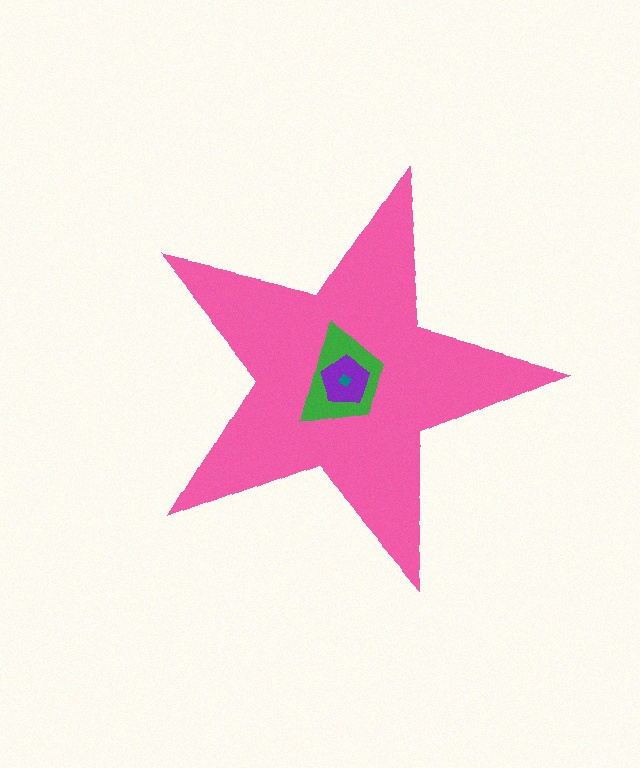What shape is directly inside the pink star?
The green trapezoid.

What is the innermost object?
The teal diamond.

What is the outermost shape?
The pink star.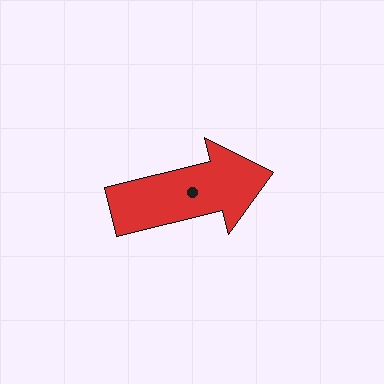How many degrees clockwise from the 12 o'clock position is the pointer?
Approximately 76 degrees.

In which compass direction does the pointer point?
East.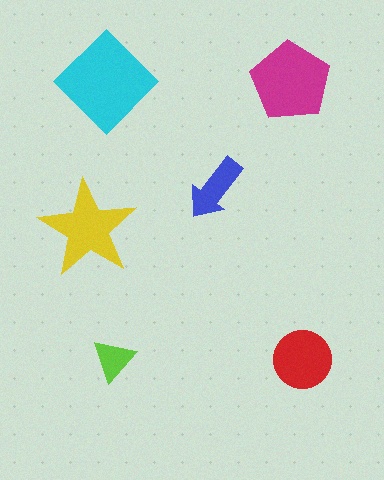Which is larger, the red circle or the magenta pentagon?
The magenta pentagon.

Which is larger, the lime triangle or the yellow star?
The yellow star.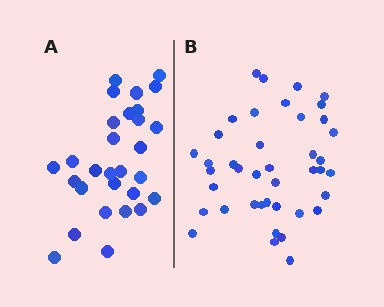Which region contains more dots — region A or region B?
Region B (the right region) has more dots.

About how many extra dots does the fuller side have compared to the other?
Region B has roughly 12 or so more dots than region A.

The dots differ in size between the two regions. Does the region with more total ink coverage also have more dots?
No. Region A has more total ink coverage because its dots are larger, but region B actually contains more individual dots. Total area can be misleading — the number of items is what matters here.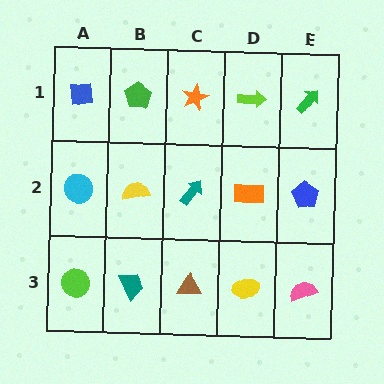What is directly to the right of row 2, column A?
A yellow semicircle.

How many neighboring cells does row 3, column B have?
3.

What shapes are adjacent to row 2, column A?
A blue square (row 1, column A), a lime circle (row 3, column A), a yellow semicircle (row 2, column B).